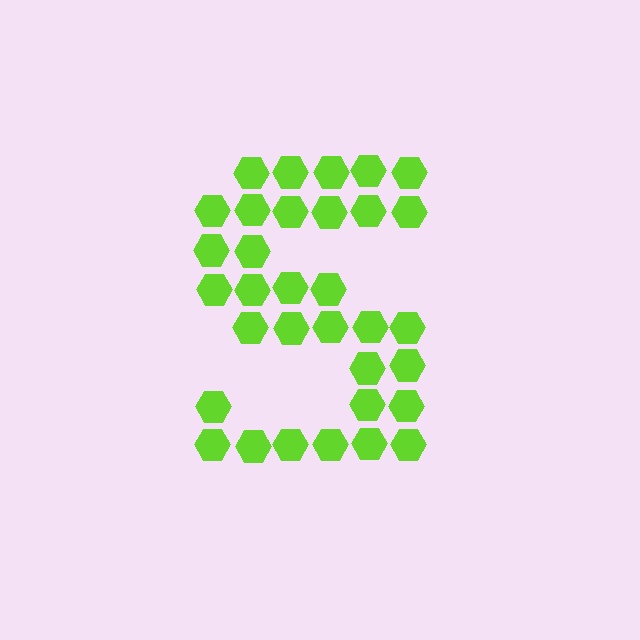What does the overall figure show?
The overall figure shows the letter S.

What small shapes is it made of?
It is made of small hexagons.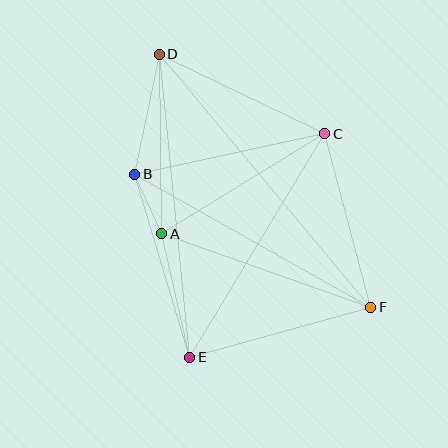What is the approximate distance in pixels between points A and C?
The distance between A and C is approximately 191 pixels.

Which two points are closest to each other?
Points A and B are closest to each other.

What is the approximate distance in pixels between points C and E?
The distance between C and E is approximately 261 pixels.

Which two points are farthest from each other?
Points D and F are farthest from each other.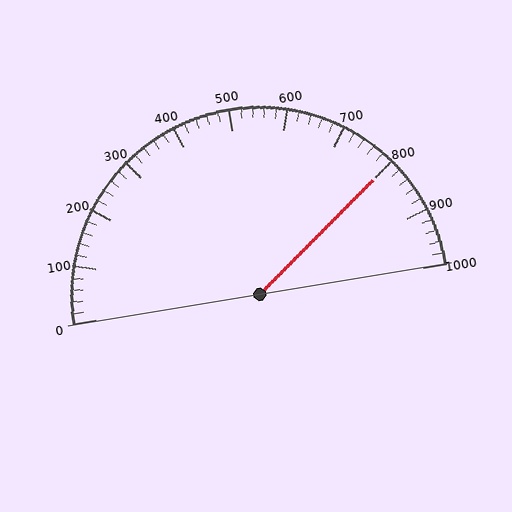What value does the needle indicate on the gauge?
The needle indicates approximately 800.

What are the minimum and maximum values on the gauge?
The gauge ranges from 0 to 1000.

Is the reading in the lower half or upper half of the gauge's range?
The reading is in the upper half of the range (0 to 1000).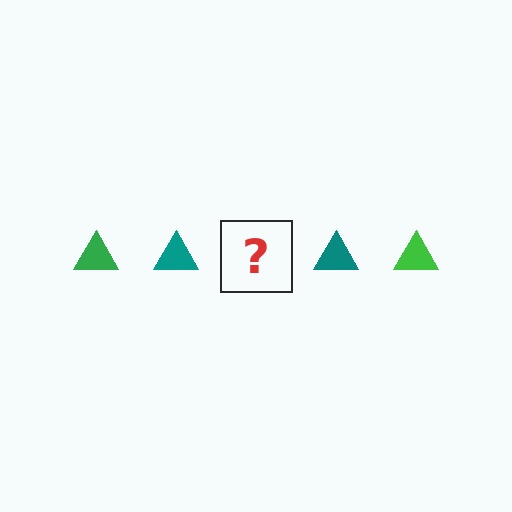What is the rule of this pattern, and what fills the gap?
The rule is that the pattern cycles through green, teal triangles. The gap should be filled with a green triangle.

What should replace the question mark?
The question mark should be replaced with a green triangle.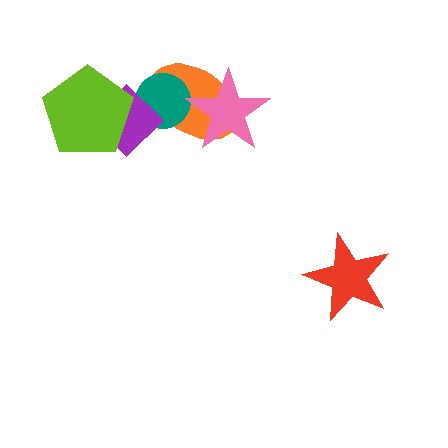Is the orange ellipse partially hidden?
Yes, it is partially covered by another shape.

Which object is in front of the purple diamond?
The lime pentagon is in front of the purple diamond.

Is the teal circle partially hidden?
Yes, it is partially covered by another shape.